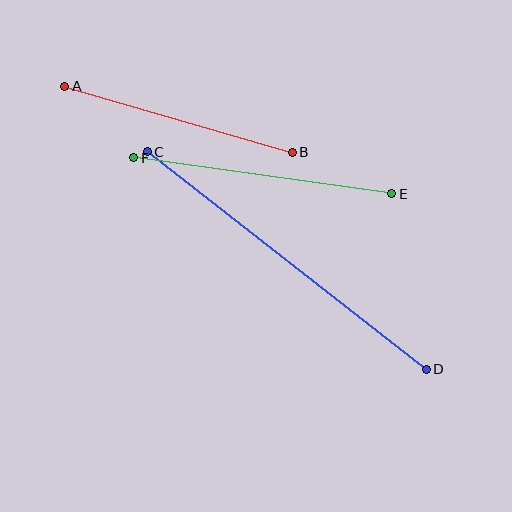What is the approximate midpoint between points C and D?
The midpoint is at approximately (287, 261) pixels.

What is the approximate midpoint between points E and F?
The midpoint is at approximately (263, 176) pixels.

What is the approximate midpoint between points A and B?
The midpoint is at approximately (178, 119) pixels.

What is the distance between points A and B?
The distance is approximately 237 pixels.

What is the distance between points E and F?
The distance is approximately 260 pixels.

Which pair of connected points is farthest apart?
Points C and D are farthest apart.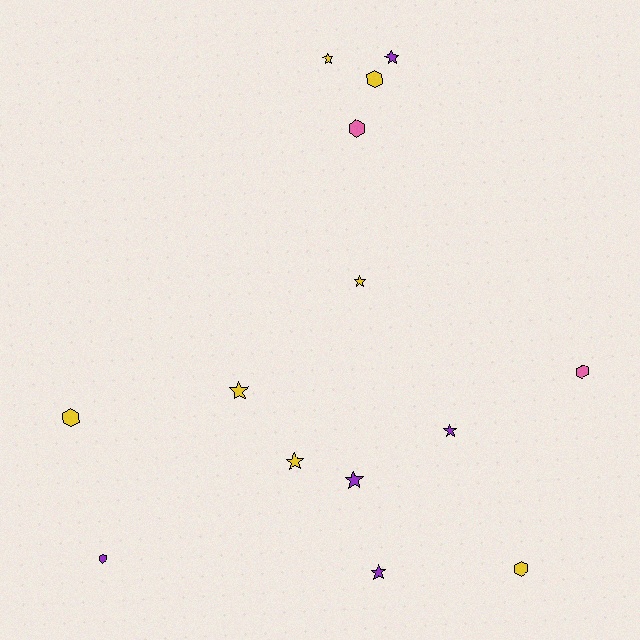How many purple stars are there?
There are 4 purple stars.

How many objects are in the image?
There are 14 objects.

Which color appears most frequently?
Yellow, with 7 objects.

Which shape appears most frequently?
Star, with 8 objects.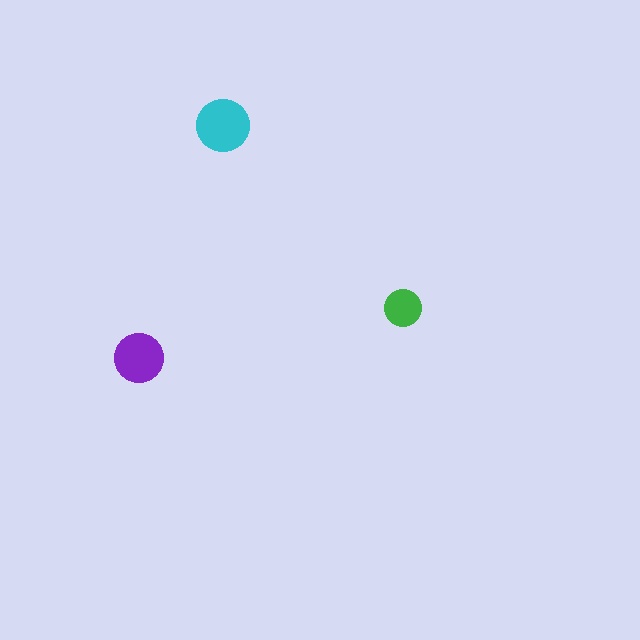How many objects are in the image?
There are 3 objects in the image.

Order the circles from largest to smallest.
the cyan one, the purple one, the green one.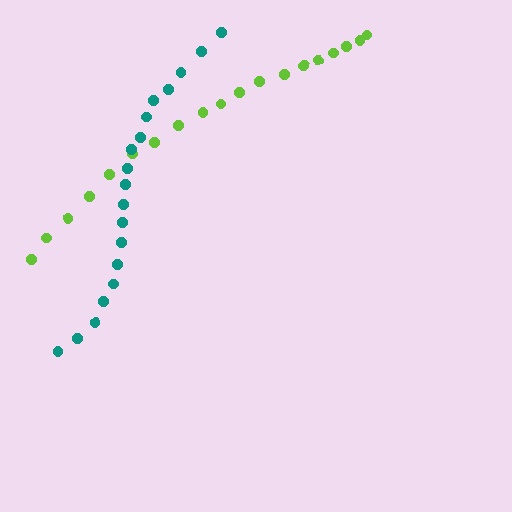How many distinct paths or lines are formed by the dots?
There are 2 distinct paths.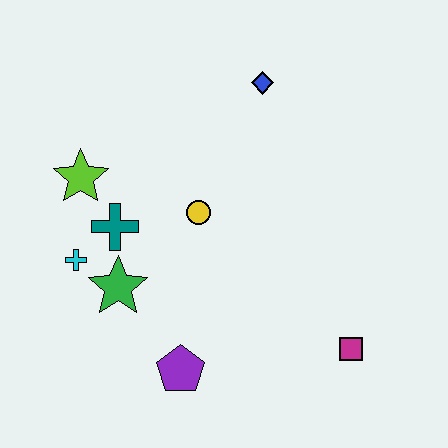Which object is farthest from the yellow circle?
The magenta square is farthest from the yellow circle.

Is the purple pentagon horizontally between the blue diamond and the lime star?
Yes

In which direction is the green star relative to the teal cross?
The green star is below the teal cross.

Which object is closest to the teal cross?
The cyan cross is closest to the teal cross.